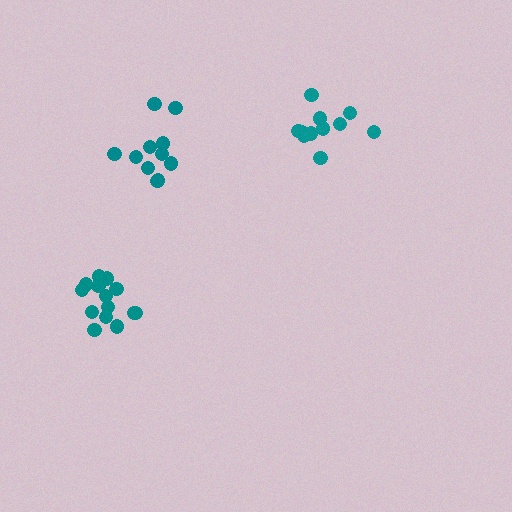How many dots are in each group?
Group 1: 11 dots, Group 2: 14 dots, Group 3: 11 dots (36 total).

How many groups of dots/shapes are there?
There are 3 groups.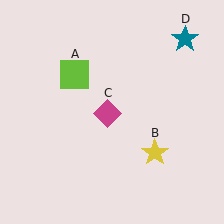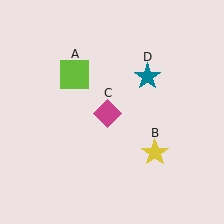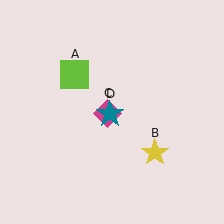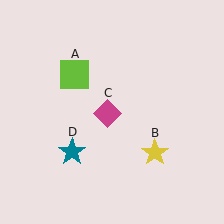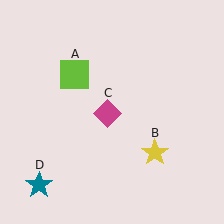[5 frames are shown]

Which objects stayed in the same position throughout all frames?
Lime square (object A) and yellow star (object B) and magenta diamond (object C) remained stationary.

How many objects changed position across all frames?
1 object changed position: teal star (object D).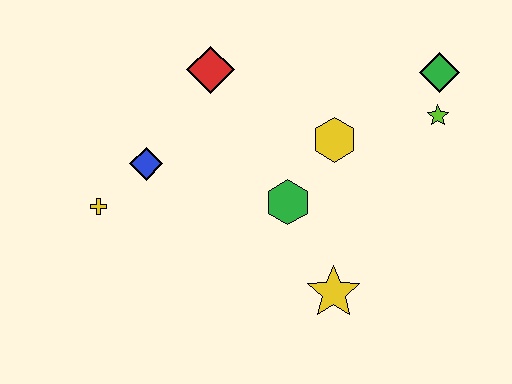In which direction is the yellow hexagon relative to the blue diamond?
The yellow hexagon is to the right of the blue diamond.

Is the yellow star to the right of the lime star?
No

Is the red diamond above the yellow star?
Yes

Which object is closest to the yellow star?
The green hexagon is closest to the yellow star.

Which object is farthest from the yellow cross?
The green diamond is farthest from the yellow cross.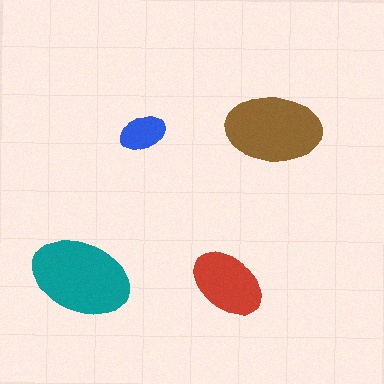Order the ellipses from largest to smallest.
the teal one, the brown one, the red one, the blue one.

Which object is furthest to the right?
The brown ellipse is rightmost.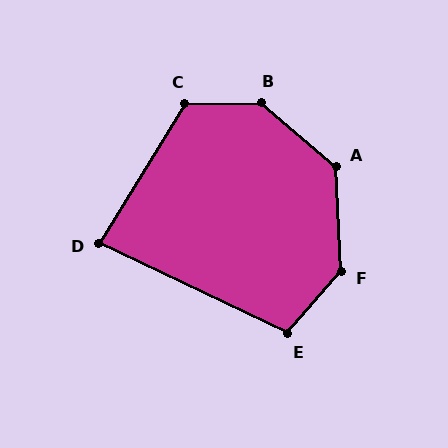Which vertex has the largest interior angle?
B, at approximately 139 degrees.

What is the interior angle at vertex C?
Approximately 122 degrees (obtuse).